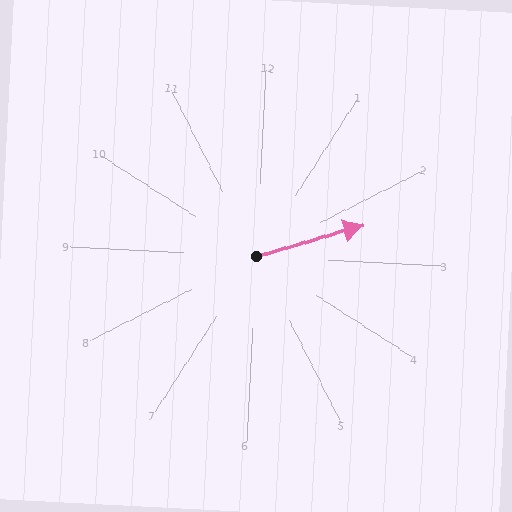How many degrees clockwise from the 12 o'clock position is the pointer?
Approximately 71 degrees.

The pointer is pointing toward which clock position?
Roughly 2 o'clock.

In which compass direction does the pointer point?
East.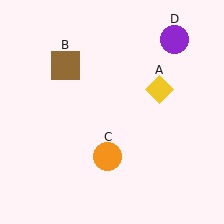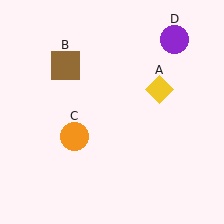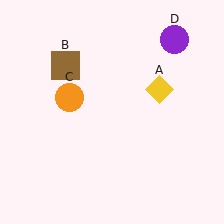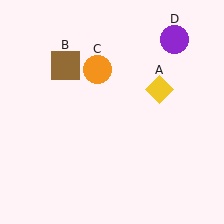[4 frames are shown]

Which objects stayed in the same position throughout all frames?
Yellow diamond (object A) and brown square (object B) and purple circle (object D) remained stationary.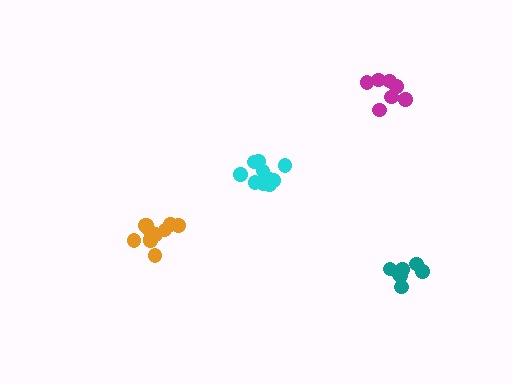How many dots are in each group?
Group 1: 7 dots, Group 2: 11 dots, Group 3: 12 dots, Group 4: 7 dots (37 total).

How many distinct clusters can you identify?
There are 4 distinct clusters.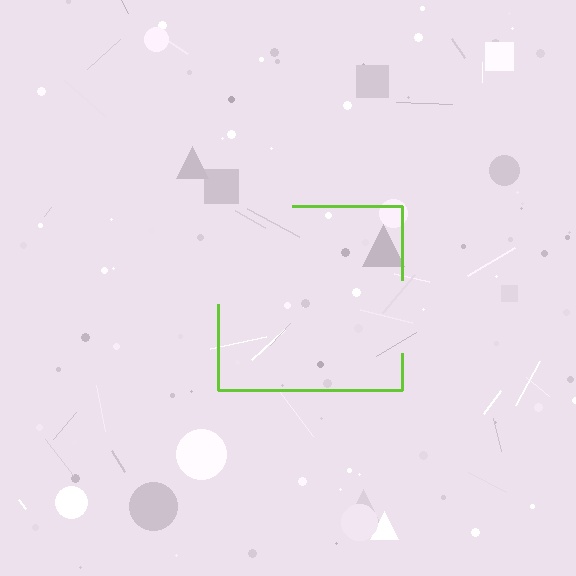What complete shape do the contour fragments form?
The contour fragments form a square.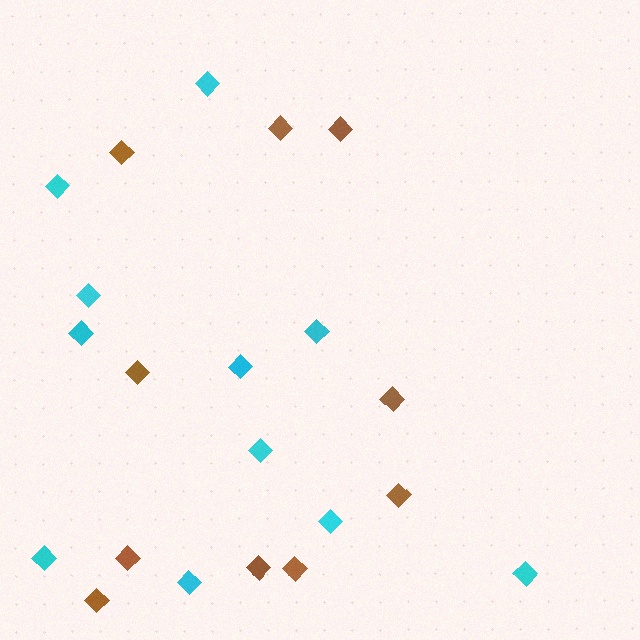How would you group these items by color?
There are 2 groups: one group of brown diamonds (10) and one group of cyan diamonds (11).